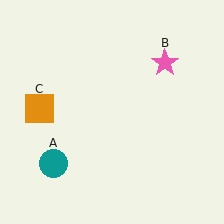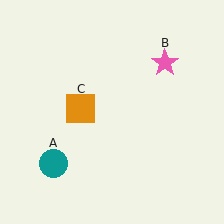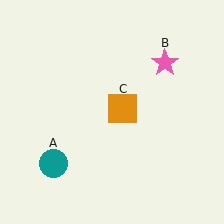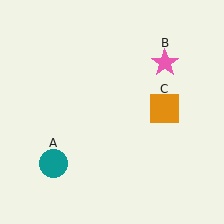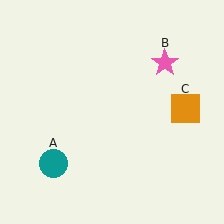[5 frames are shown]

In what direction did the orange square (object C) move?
The orange square (object C) moved right.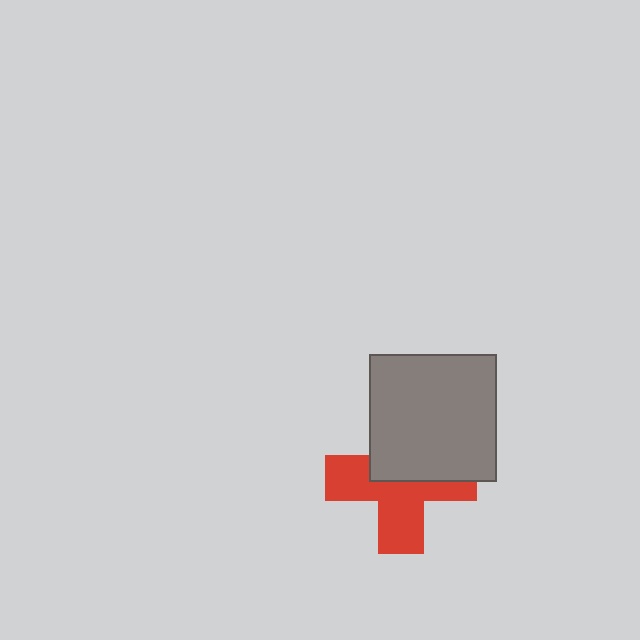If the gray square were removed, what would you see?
You would see the complete red cross.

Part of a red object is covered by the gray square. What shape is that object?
It is a cross.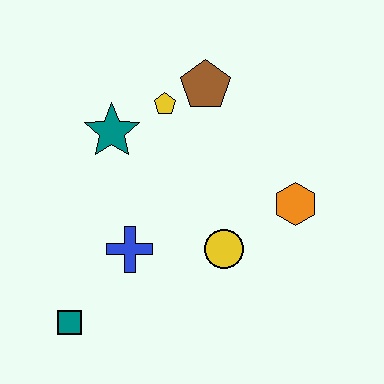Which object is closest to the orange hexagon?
The yellow circle is closest to the orange hexagon.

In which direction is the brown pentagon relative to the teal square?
The brown pentagon is above the teal square.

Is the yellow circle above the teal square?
Yes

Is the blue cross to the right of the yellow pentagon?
No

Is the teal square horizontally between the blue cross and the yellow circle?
No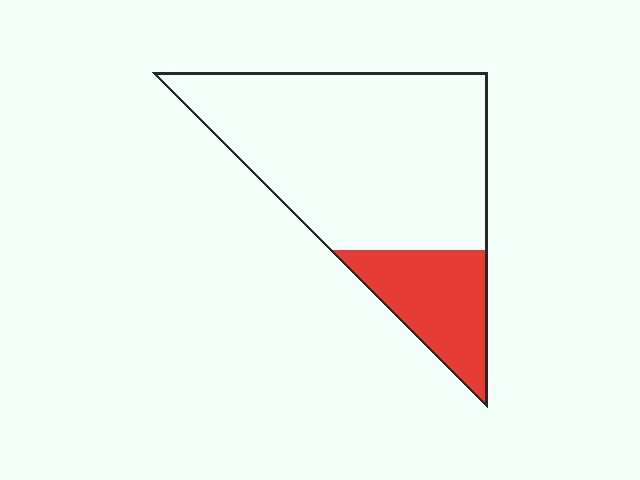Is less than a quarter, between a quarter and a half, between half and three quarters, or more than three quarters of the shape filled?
Less than a quarter.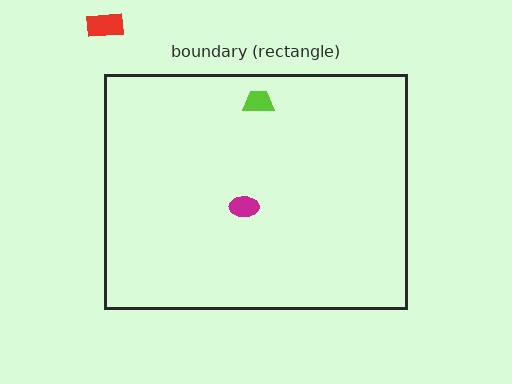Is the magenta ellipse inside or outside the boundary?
Inside.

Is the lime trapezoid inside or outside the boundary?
Inside.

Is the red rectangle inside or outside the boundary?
Outside.